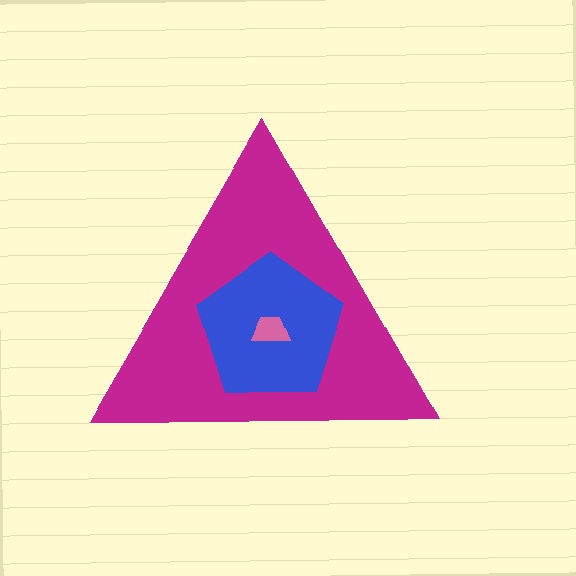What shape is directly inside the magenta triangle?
The blue pentagon.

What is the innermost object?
The pink trapezoid.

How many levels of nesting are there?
3.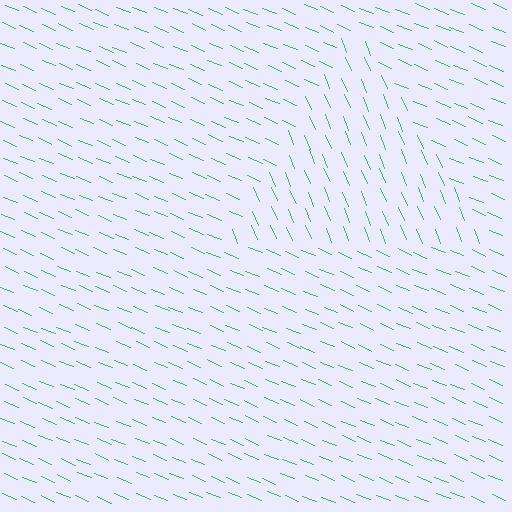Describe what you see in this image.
The image is filled with small green line segments. A triangle region in the image has lines oriented differently from the surrounding lines, creating a visible texture boundary.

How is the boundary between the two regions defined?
The boundary is defined purely by a change in line orientation (approximately 45 degrees difference). All lines are the same color and thickness.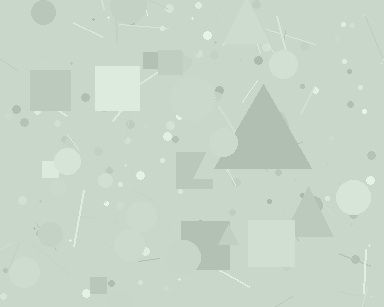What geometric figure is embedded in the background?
A triangle is embedded in the background.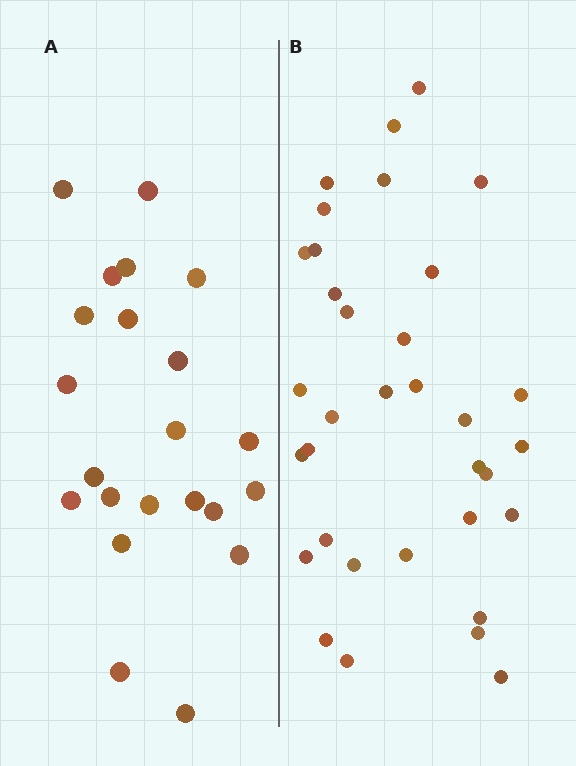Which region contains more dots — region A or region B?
Region B (the right region) has more dots.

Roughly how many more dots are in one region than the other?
Region B has roughly 12 or so more dots than region A.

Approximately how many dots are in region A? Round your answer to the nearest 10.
About 20 dots. (The exact count is 22, which rounds to 20.)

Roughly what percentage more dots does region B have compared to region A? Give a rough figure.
About 55% more.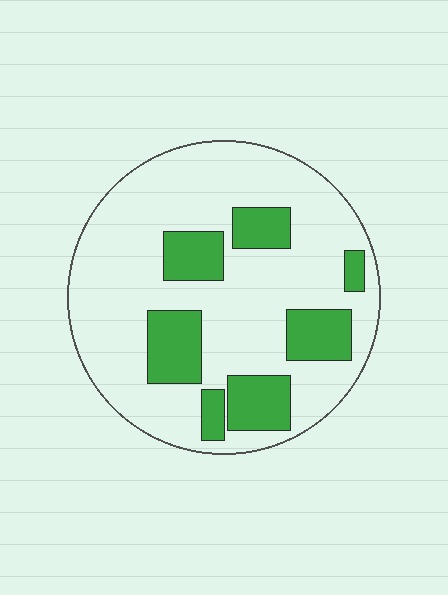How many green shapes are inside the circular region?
7.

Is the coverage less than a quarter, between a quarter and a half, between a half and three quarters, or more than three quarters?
Less than a quarter.